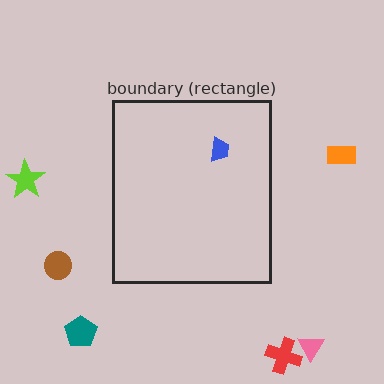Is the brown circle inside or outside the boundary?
Outside.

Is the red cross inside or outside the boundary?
Outside.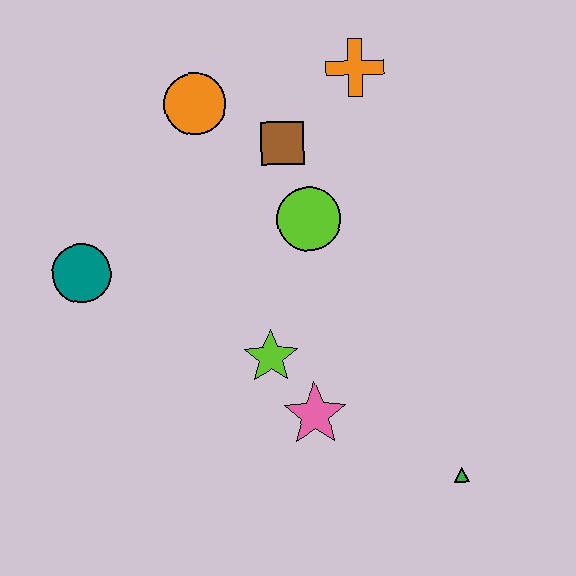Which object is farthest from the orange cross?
The green triangle is farthest from the orange cross.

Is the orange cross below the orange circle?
No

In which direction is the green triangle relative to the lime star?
The green triangle is to the right of the lime star.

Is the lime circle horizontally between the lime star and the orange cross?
Yes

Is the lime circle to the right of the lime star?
Yes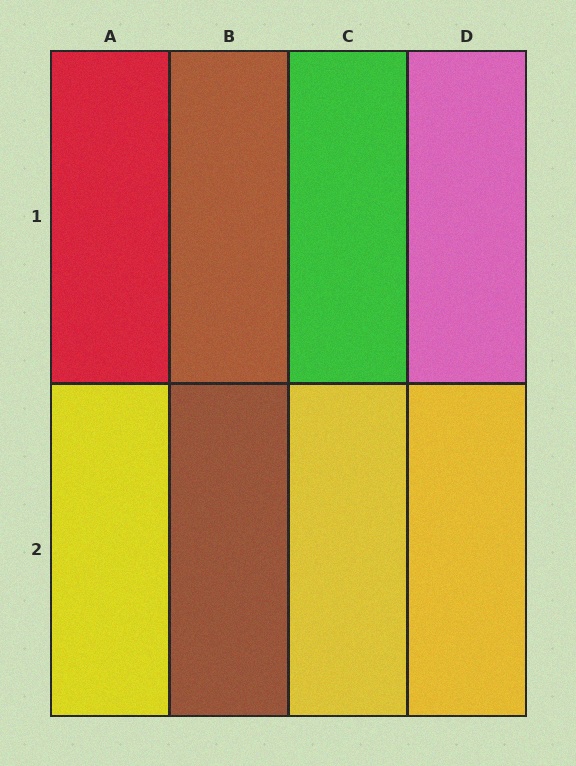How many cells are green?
1 cell is green.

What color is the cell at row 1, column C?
Green.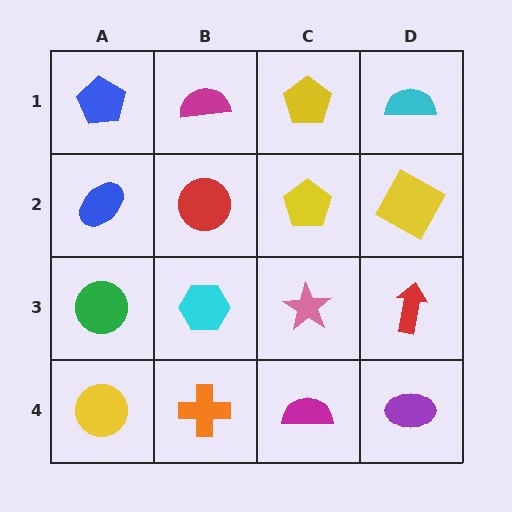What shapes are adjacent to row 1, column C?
A yellow pentagon (row 2, column C), a magenta semicircle (row 1, column B), a cyan semicircle (row 1, column D).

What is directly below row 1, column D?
A yellow square.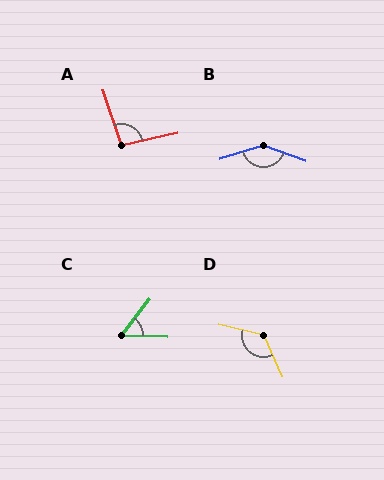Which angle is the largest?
B, at approximately 142 degrees.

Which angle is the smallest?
C, at approximately 55 degrees.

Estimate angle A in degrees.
Approximately 97 degrees.